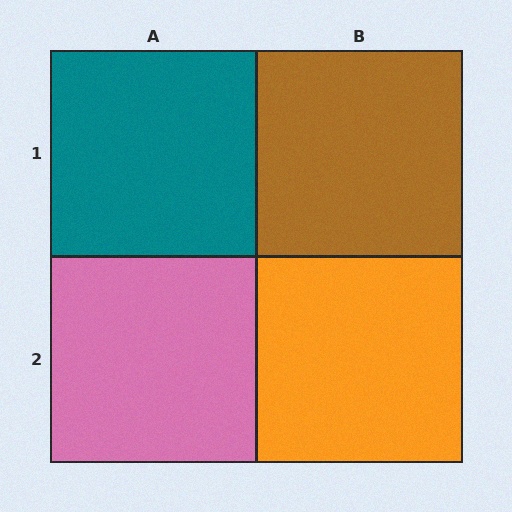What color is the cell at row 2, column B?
Orange.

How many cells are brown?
1 cell is brown.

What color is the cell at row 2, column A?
Pink.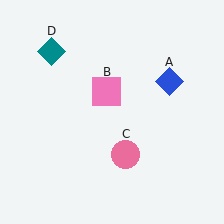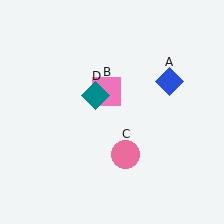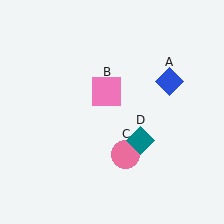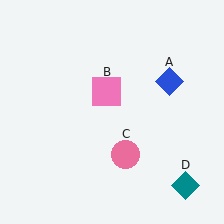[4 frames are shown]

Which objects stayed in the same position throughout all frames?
Blue diamond (object A) and pink square (object B) and pink circle (object C) remained stationary.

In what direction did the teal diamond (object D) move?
The teal diamond (object D) moved down and to the right.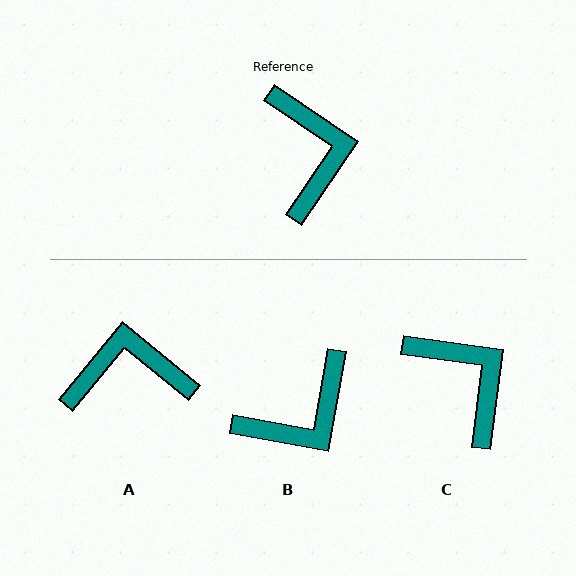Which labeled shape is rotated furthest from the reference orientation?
A, about 85 degrees away.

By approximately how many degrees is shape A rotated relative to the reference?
Approximately 85 degrees counter-clockwise.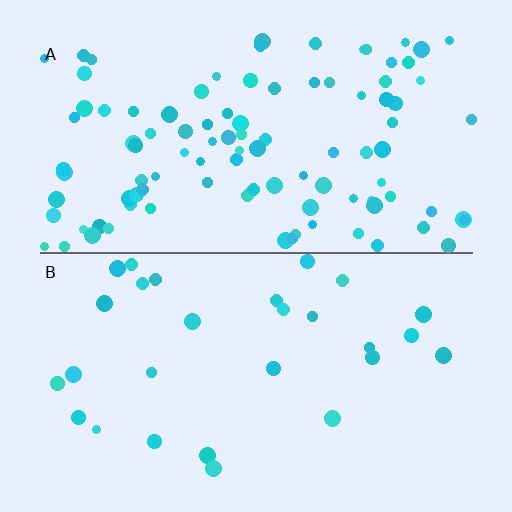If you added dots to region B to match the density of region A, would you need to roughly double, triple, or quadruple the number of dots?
Approximately quadruple.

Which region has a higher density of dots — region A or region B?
A (the top).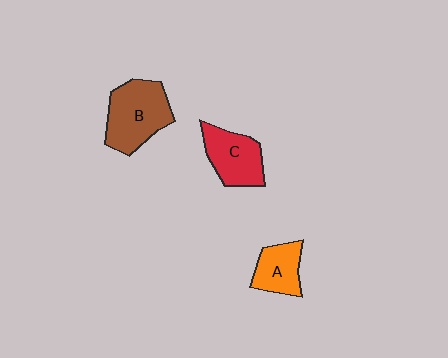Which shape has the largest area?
Shape B (brown).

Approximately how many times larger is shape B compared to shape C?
Approximately 1.3 times.